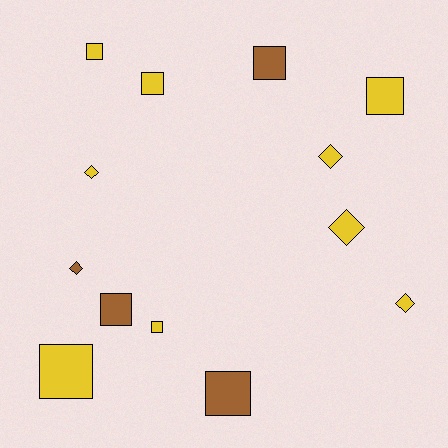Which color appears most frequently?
Yellow, with 9 objects.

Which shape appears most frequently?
Square, with 8 objects.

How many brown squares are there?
There are 3 brown squares.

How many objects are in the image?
There are 13 objects.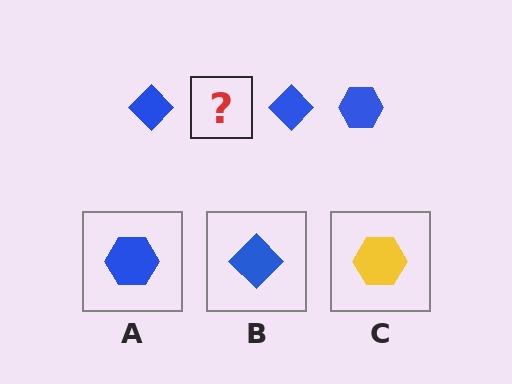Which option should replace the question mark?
Option A.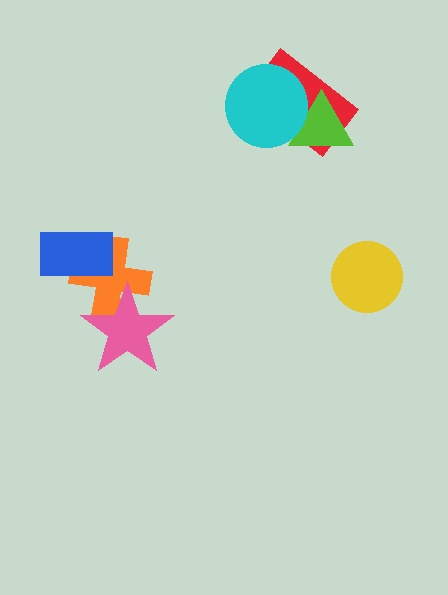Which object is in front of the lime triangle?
The cyan circle is in front of the lime triangle.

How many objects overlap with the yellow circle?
0 objects overlap with the yellow circle.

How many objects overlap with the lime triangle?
2 objects overlap with the lime triangle.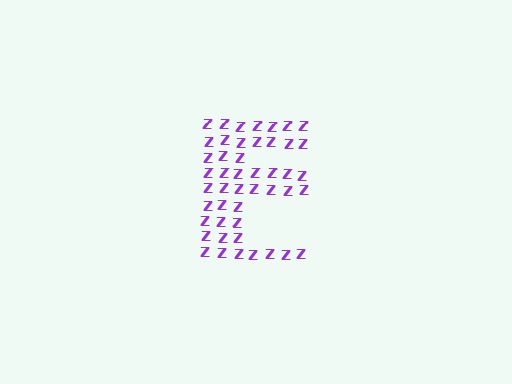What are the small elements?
The small elements are letter Z's.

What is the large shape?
The large shape is the letter E.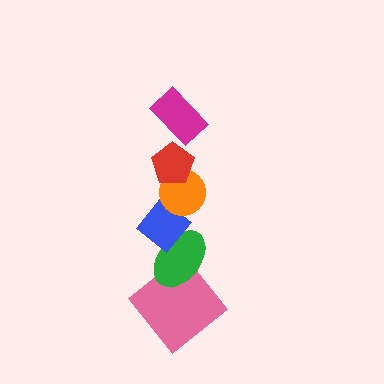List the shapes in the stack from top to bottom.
From top to bottom: the magenta rectangle, the red pentagon, the orange circle, the blue diamond, the green ellipse, the pink diamond.